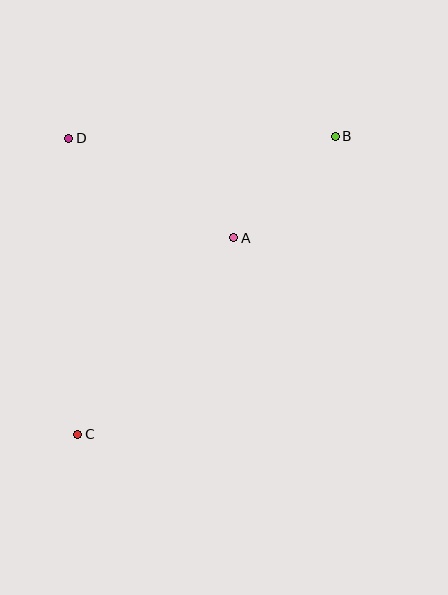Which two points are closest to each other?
Points A and B are closest to each other.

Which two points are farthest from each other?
Points B and C are farthest from each other.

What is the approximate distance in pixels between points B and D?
The distance between B and D is approximately 267 pixels.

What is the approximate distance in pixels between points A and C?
The distance between A and C is approximately 251 pixels.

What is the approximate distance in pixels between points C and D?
The distance between C and D is approximately 296 pixels.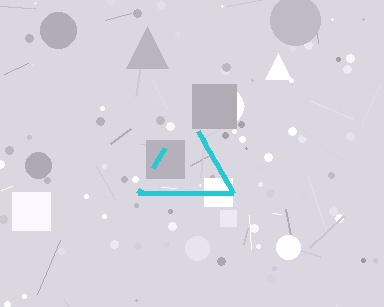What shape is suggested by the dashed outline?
The dashed outline suggests a triangle.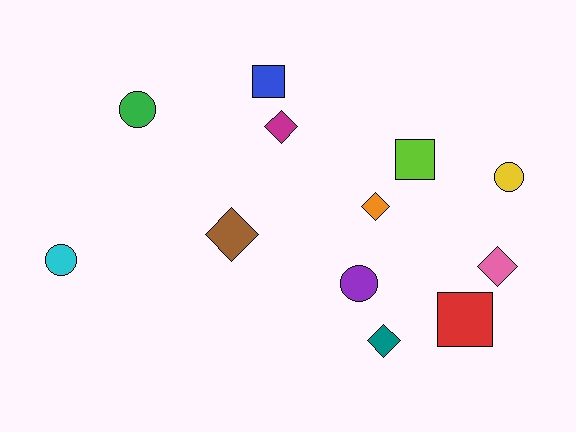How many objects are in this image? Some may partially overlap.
There are 12 objects.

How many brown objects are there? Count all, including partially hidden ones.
There is 1 brown object.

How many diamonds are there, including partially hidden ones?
There are 5 diamonds.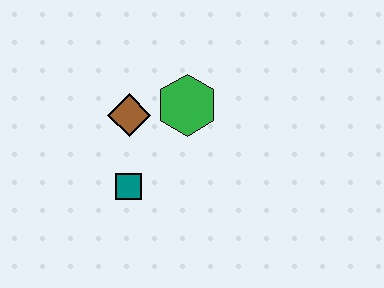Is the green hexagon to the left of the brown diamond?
No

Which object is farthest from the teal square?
The green hexagon is farthest from the teal square.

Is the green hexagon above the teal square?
Yes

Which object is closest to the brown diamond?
The green hexagon is closest to the brown diamond.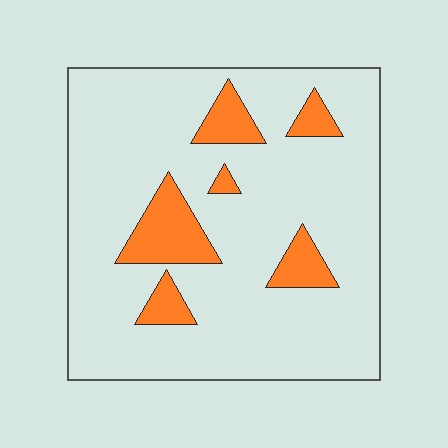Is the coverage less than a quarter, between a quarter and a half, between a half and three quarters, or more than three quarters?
Less than a quarter.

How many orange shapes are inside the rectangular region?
6.